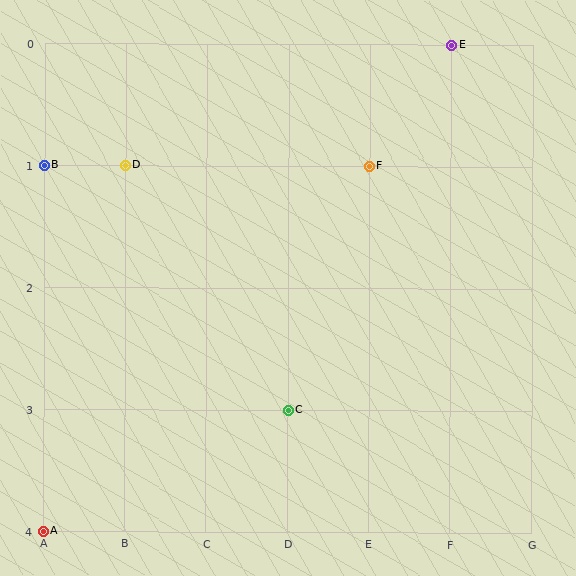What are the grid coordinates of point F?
Point F is at grid coordinates (E, 1).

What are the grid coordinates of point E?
Point E is at grid coordinates (F, 0).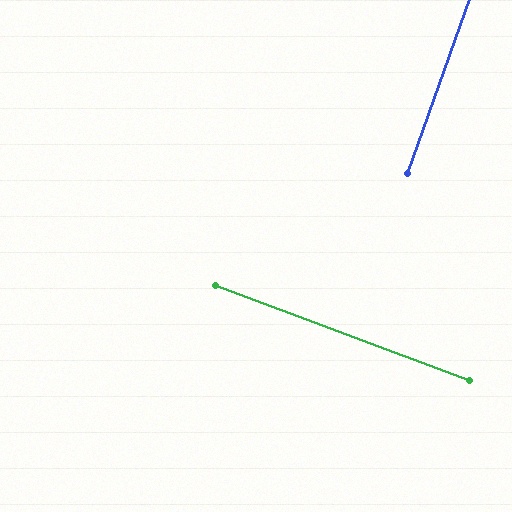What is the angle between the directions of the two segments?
Approximately 89 degrees.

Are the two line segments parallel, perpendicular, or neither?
Perpendicular — they meet at approximately 89°.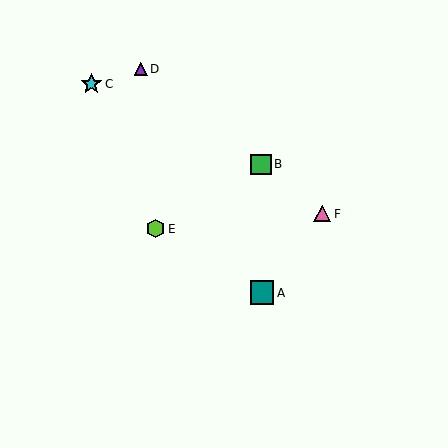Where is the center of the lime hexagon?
The center of the lime hexagon is at (156, 229).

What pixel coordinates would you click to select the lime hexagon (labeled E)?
Click at (156, 229) to select the lime hexagon E.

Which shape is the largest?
The teal square (labeled A) is the largest.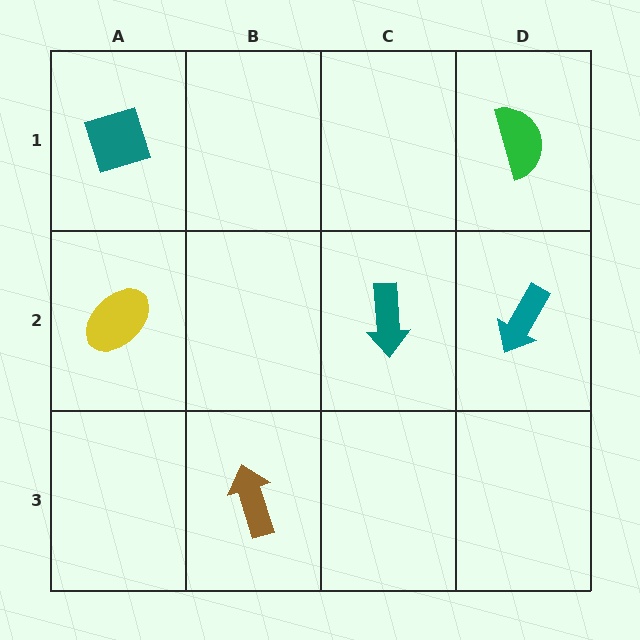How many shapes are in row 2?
3 shapes.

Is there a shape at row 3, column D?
No, that cell is empty.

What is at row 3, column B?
A brown arrow.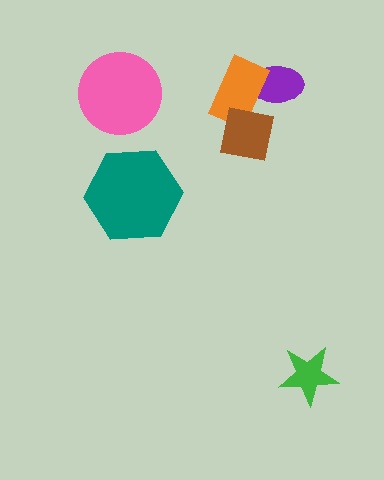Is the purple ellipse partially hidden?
Yes, it is partially covered by another shape.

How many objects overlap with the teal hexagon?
0 objects overlap with the teal hexagon.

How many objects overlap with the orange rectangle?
2 objects overlap with the orange rectangle.